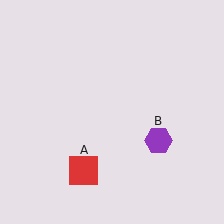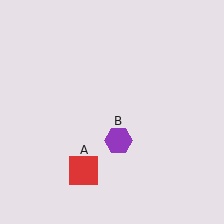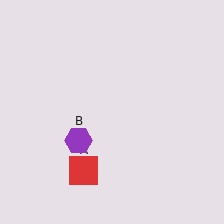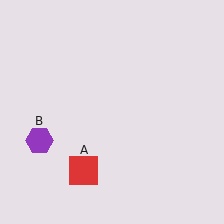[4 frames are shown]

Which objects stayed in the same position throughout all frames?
Red square (object A) remained stationary.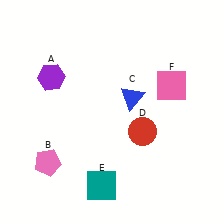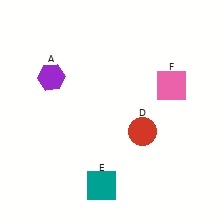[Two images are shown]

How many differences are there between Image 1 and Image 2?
There are 2 differences between the two images.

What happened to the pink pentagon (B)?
The pink pentagon (B) was removed in Image 2. It was in the bottom-left area of Image 1.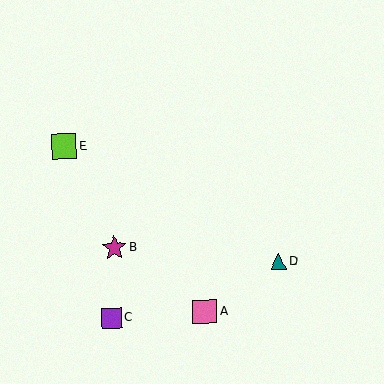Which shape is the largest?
The lime square (labeled E) is the largest.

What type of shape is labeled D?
Shape D is a teal triangle.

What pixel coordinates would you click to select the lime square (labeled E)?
Click at (64, 146) to select the lime square E.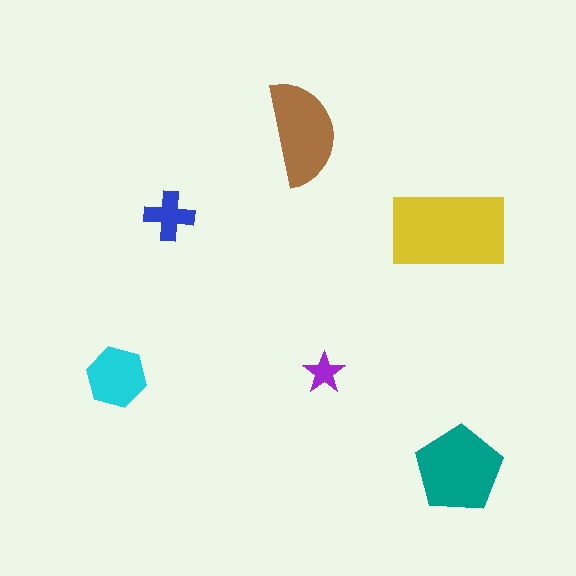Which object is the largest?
The yellow rectangle.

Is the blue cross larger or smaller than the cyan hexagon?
Smaller.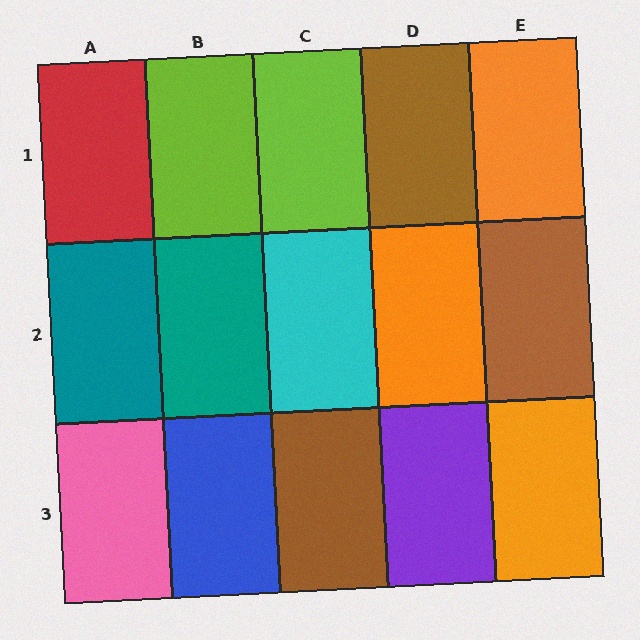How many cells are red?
1 cell is red.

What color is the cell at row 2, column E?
Brown.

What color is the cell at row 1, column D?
Brown.